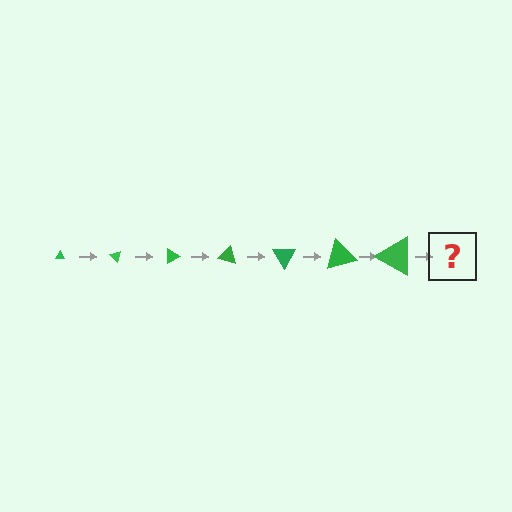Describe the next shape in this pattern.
It should be a triangle, larger than the previous one and rotated 315 degrees from the start.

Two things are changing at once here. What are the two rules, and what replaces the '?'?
The two rules are that the triangle grows larger each step and it rotates 45 degrees each step. The '?' should be a triangle, larger than the previous one and rotated 315 degrees from the start.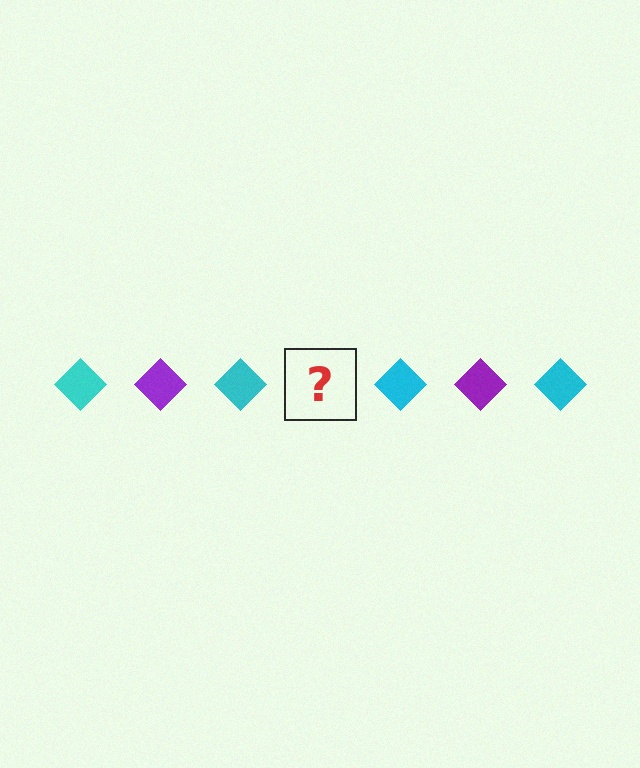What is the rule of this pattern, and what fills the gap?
The rule is that the pattern cycles through cyan, purple diamonds. The gap should be filled with a purple diamond.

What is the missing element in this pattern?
The missing element is a purple diamond.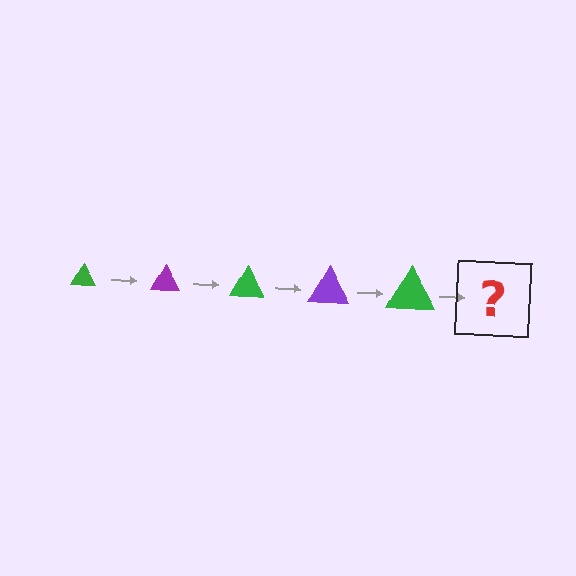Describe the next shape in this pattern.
It should be a purple triangle, larger than the previous one.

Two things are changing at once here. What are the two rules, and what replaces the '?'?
The two rules are that the triangle grows larger each step and the color cycles through green and purple. The '?' should be a purple triangle, larger than the previous one.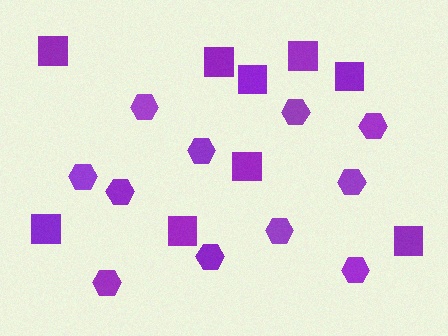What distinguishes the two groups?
There are 2 groups: one group of hexagons (11) and one group of squares (9).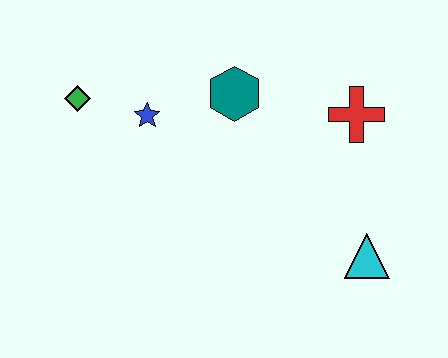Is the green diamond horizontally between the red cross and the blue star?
No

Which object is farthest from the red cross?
The green diamond is farthest from the red cross.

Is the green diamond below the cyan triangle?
No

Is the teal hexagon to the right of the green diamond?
Yes